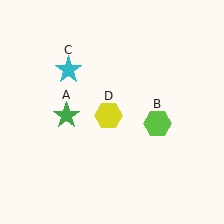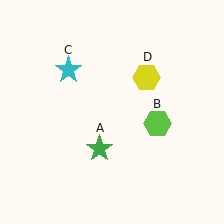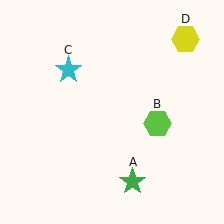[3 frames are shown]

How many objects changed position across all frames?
2 objects changed position: green star (object A), yellow hexagon (object D).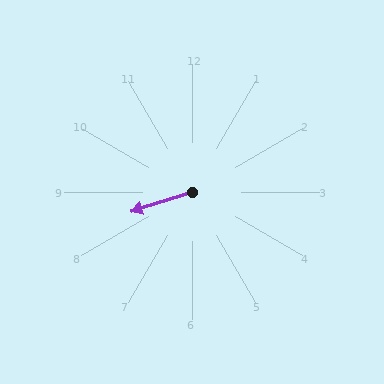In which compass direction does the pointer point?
West.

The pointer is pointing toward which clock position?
Roughly 8 o'clock.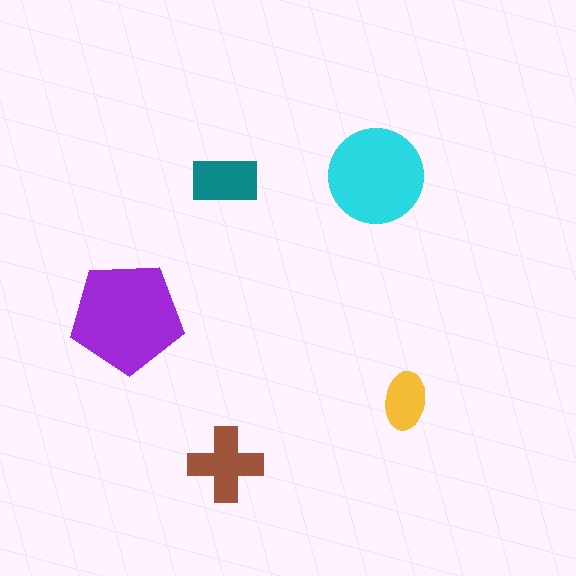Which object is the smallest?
The yellow ellipse.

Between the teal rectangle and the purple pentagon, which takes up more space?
The purple pentagon.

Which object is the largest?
The purple pentagon.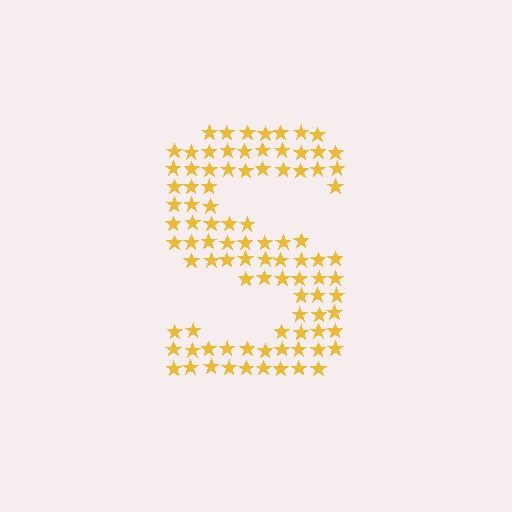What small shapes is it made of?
It is made of small stars.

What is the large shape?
The large shape is the letter S.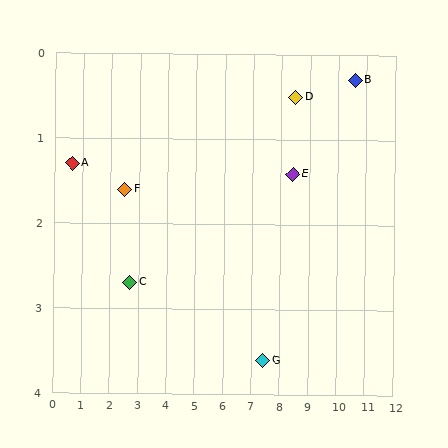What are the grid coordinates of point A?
Point A is at approximately (0.6, 1.3).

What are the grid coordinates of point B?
Point B is at approximately (10.6, 0.3).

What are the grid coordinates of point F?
Point F is at approximately (2.5, 1.6).